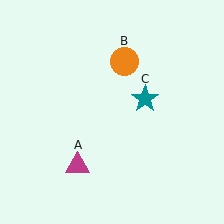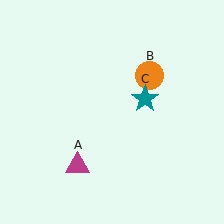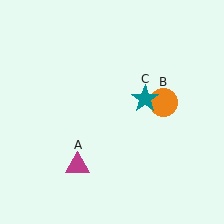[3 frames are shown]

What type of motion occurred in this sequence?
The orange circle (object B) rotated clockwise around the center of the scene.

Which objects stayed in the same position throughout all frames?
Magenta triangle (object A) and teal star (object C) remained stationary.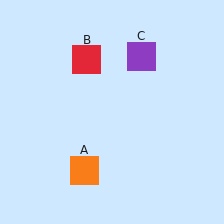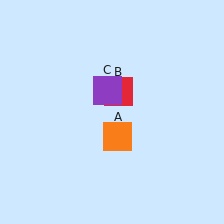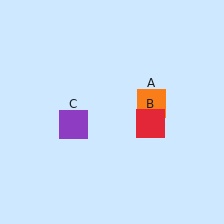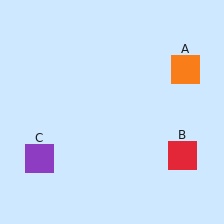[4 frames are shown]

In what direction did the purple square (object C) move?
The purple square (object C) moved down and to the left.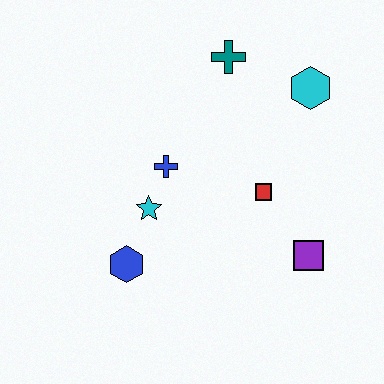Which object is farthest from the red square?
The blue hexagon is farthest from the red square.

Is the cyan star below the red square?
Yes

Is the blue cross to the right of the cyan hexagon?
No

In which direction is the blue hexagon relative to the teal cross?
The blue hexagon is below the teal cross.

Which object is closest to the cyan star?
The blue cross is closest to the cyan star.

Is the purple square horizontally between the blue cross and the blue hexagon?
No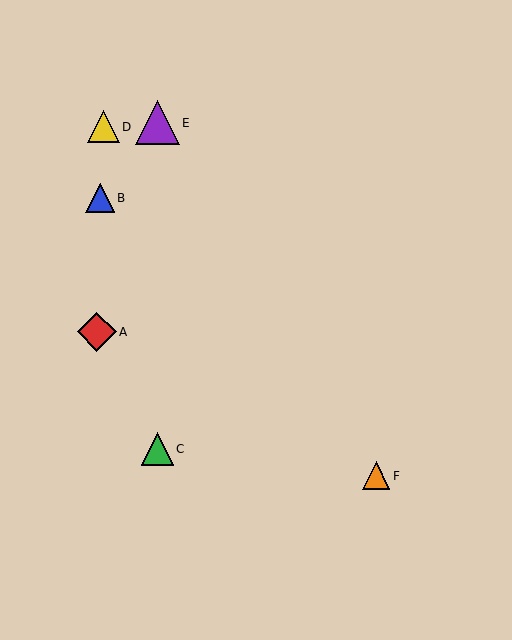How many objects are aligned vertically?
2 objects (C, E) are aligned vertically.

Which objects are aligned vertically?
Objects C, E are aligned vertically.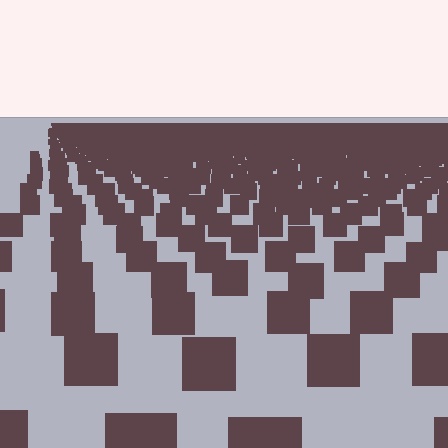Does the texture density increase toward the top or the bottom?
Density increases toward the top.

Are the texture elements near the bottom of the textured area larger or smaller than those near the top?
Larger. Near the bottom, elements are closer to the viewer and appear at a bigger on-screen size.